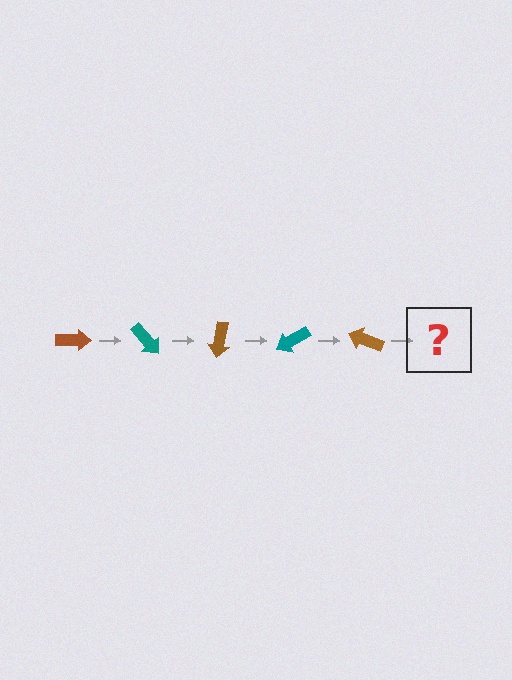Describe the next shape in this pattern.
It should be a teal arrow, rotated 250 degrees from the start.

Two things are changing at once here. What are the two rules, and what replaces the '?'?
The two rules are that it rotates 50 degrees each step and the color cycles through brown and teal. The '?' should be a teal arrow, rotated 250 degrees from the start.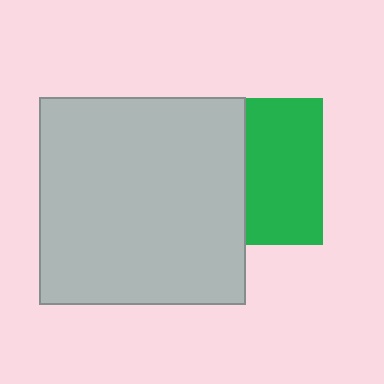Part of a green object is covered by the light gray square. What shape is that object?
It is a square.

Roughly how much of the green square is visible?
About half of it is visible (roughly 53%).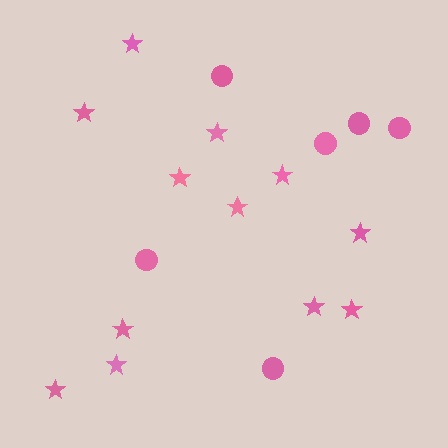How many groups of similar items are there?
There are 2 groups: one group of circles (6) and one group of stars (12).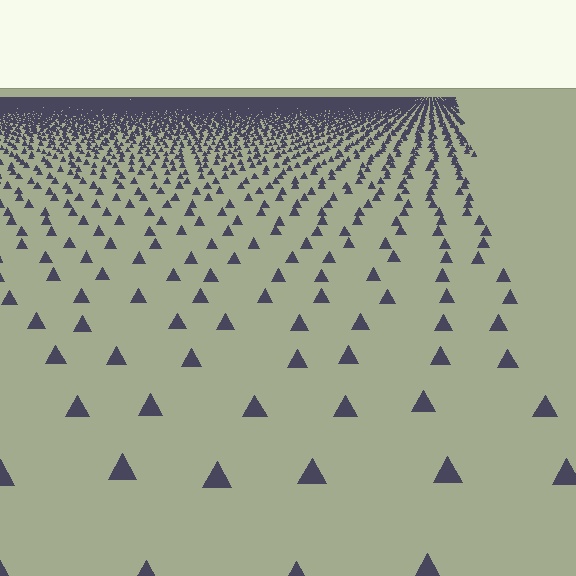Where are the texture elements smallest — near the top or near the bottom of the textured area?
Near the top.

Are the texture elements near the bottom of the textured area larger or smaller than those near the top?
Larger. Near the bottom, elements are closer to the viewer and appear at a bigger on-screen size.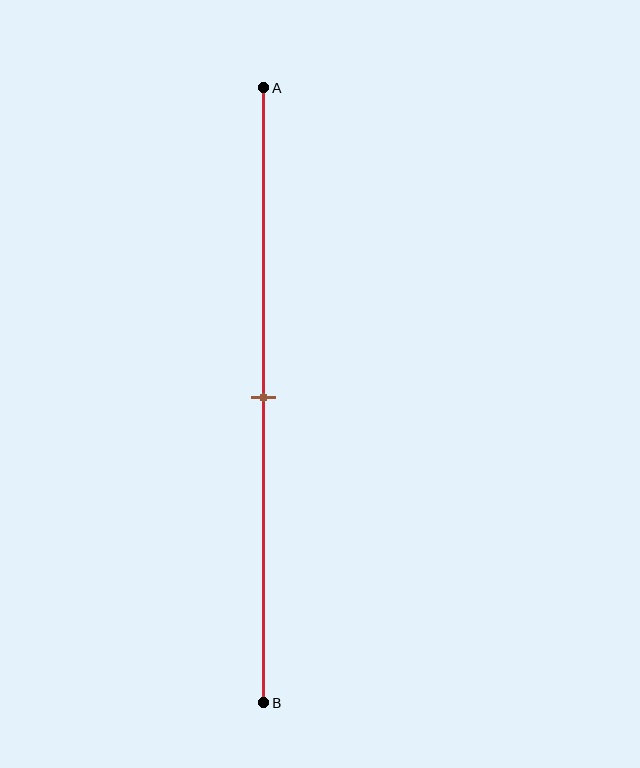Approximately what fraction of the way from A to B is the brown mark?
The brown mark is approximately 50% of the way from A to B.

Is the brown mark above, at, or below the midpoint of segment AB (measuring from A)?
The brown mark is approximately at the midpoint of segment AB.